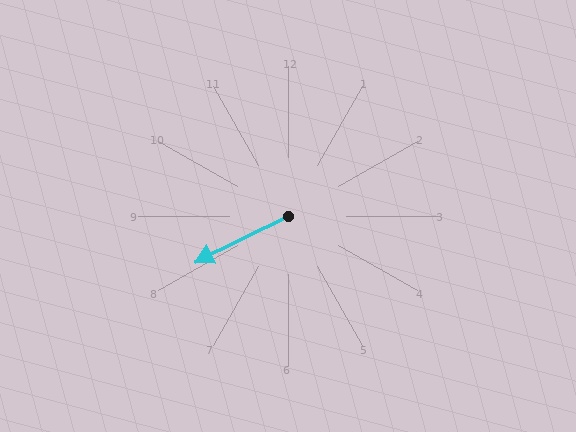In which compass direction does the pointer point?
Southwest.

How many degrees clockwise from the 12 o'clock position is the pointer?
Approximately 244 degrees.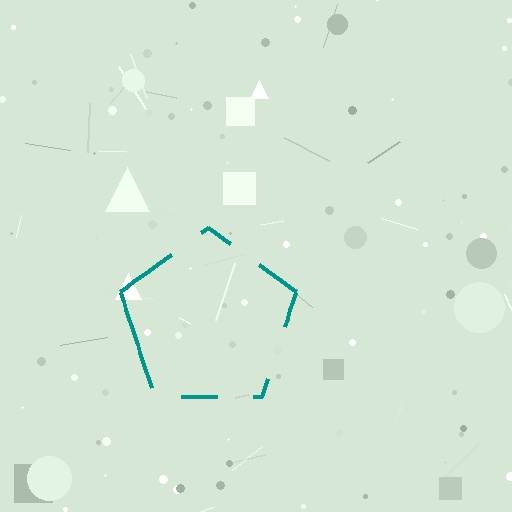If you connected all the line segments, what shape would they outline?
They would outline a pentagon.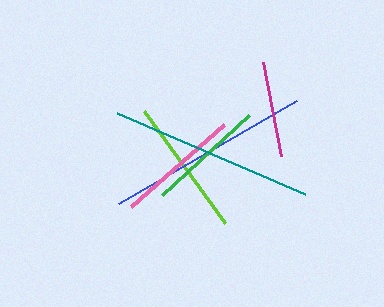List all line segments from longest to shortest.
From longest to shortest: blue, teal, lime, pink, green, magenta.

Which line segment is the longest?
The blue line is the longest at approximately 206 pixels.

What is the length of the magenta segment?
The magenta segment is approximately 96 pixels long.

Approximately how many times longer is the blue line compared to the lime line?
The blue line is approximately 1.5 times the length of the lime line.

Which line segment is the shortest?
The magenta line is the shortest at approximately 96 pixels.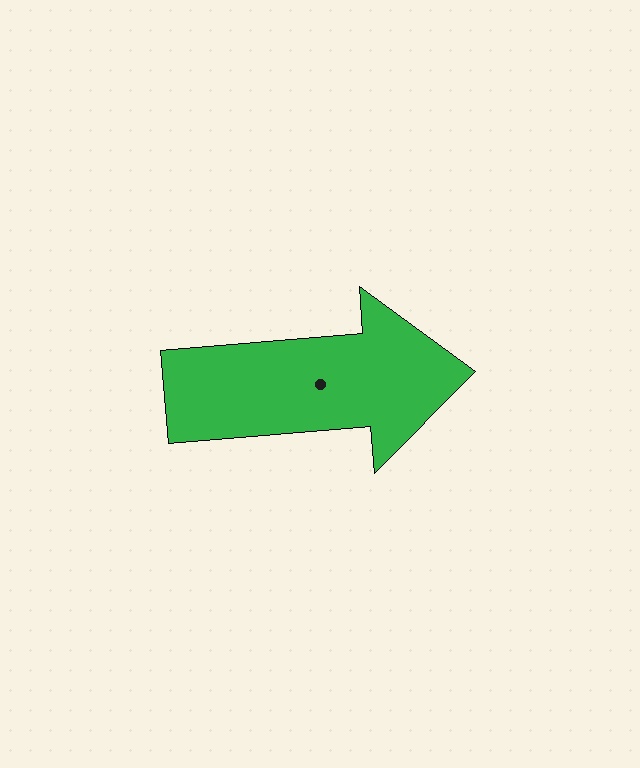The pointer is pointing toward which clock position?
Roughly 3 o'clock.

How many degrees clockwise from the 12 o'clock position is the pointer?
Approximately 85 degrees.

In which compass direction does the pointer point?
East.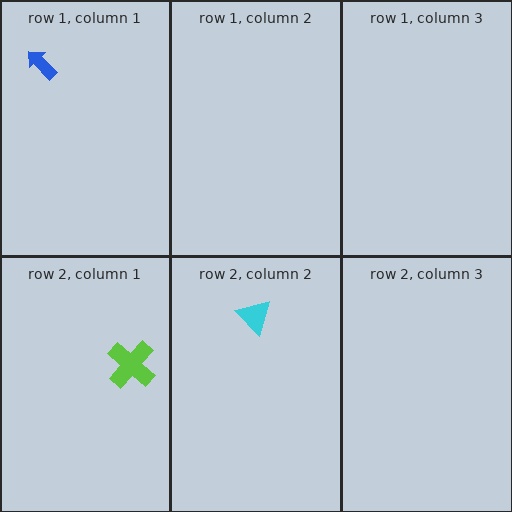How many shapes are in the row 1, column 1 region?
1.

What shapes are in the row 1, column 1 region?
The blue arrow.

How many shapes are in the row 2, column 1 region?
1.